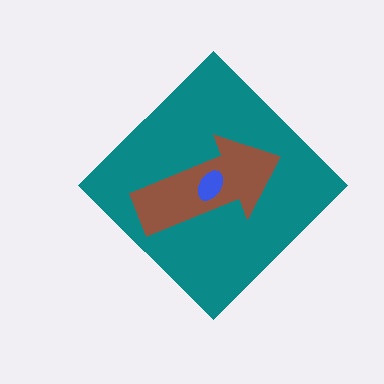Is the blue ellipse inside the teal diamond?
Yes.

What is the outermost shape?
The teal diamond.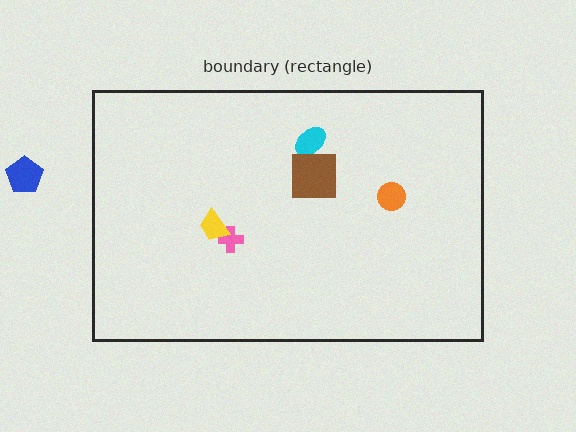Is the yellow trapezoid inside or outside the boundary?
Inside.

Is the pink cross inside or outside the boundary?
Inside.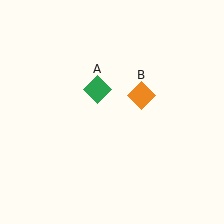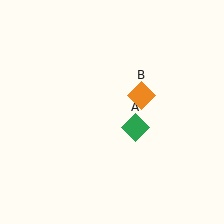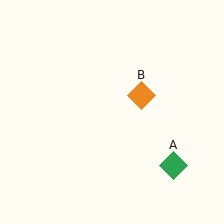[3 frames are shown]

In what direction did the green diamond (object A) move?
The green diamond (object A) moved down and to the right.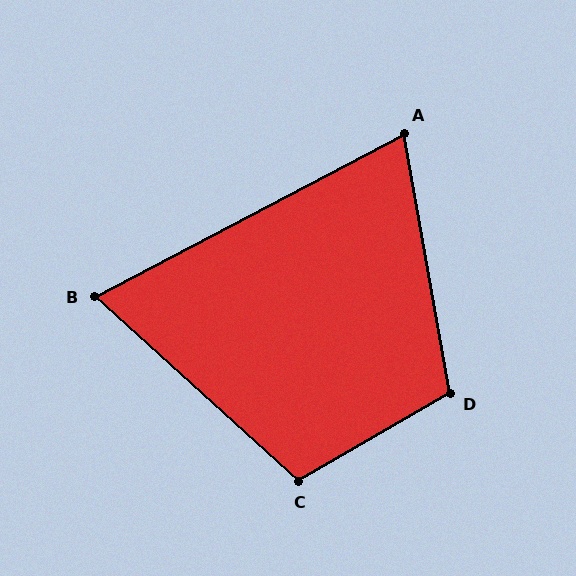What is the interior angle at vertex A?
Approximately 72 degrees (acute).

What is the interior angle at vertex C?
Approximately 108 degrees (obtuse).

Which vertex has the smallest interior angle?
B, at approximately 70 degrees.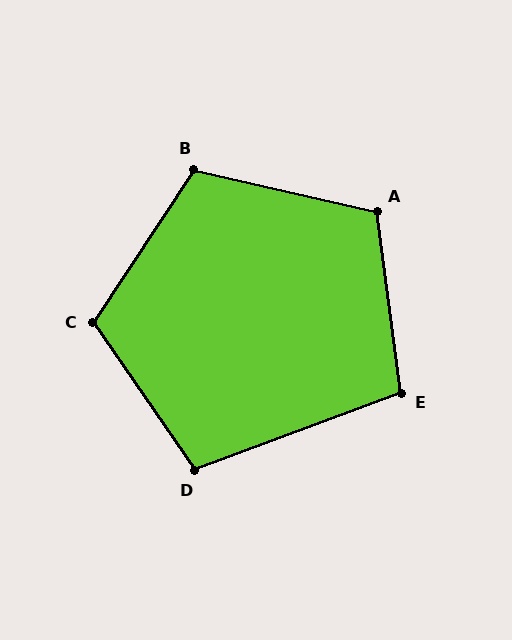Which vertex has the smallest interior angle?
E, at approximately 103 degrees.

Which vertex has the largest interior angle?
C, at approximately 112 degrees.